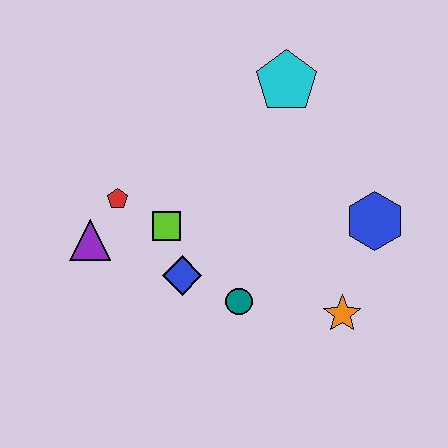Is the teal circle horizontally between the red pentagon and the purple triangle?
No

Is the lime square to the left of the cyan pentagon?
Yes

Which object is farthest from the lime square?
The blue hexagon is farthest from the lime square.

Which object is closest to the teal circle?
The blue diamond is closest to the teal circle.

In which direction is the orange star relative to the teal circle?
The orange star is to the right of the teal circle.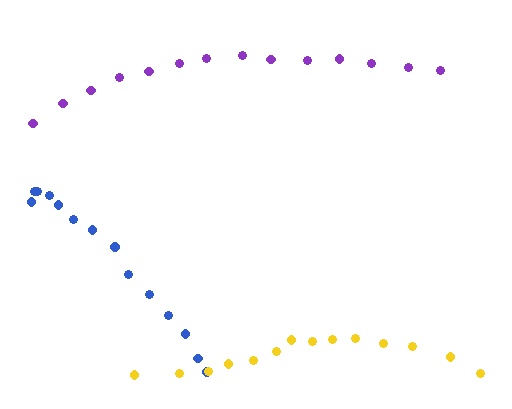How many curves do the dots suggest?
There are 3 distinct paths.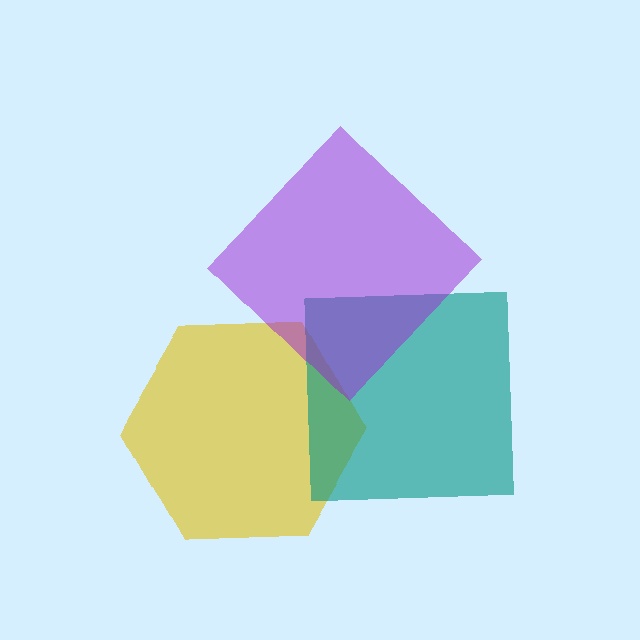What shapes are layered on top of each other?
The layered shapes are: a yellow hexagon, a teal square, a purple diamond.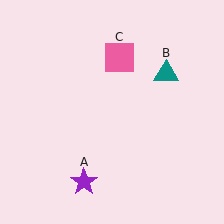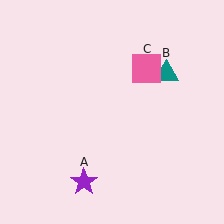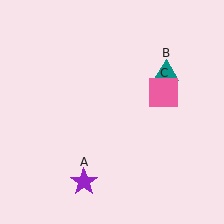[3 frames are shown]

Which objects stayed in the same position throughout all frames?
Purple star (object A) and teal triangle (object B) remained stationary.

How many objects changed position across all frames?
1 object changed position: pink square (object C).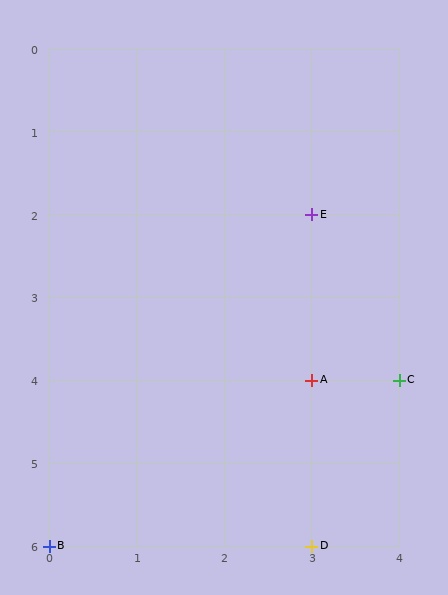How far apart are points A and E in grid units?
Points A and E are 2 rows apart.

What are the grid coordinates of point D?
Point D is at grid coordinates (3, 6).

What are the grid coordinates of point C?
Point C is at grid coordinates (4, 4).